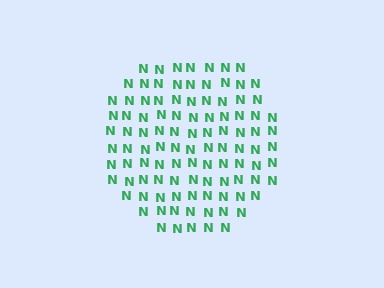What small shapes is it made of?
It is made of small letter N's.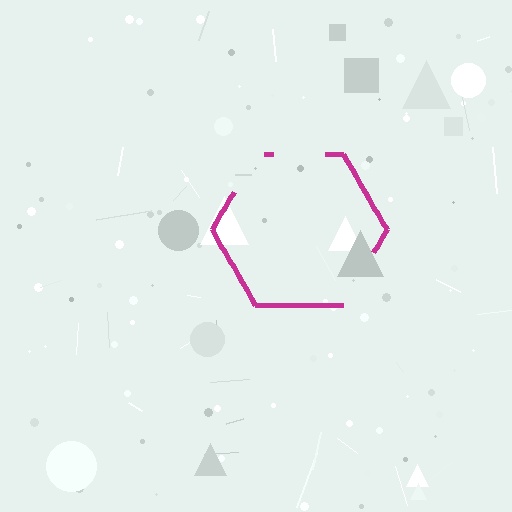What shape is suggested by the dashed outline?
The dashed outline suggests a hexagon.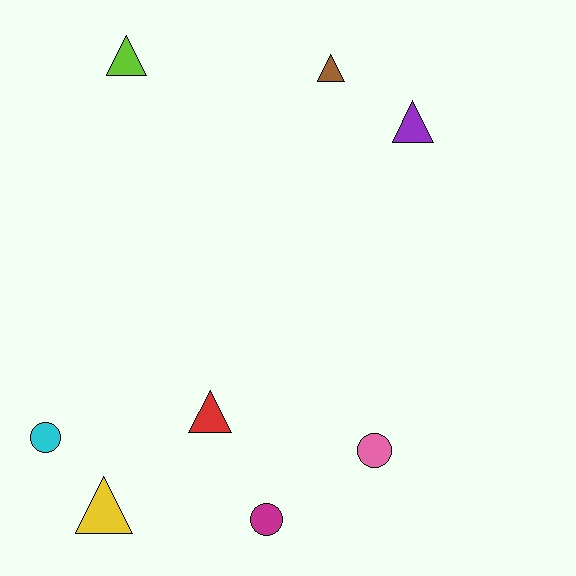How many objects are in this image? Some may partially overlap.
There are 8 objects.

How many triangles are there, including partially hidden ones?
There are 5 triangles.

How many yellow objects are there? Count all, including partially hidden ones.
There is 1 yellow object.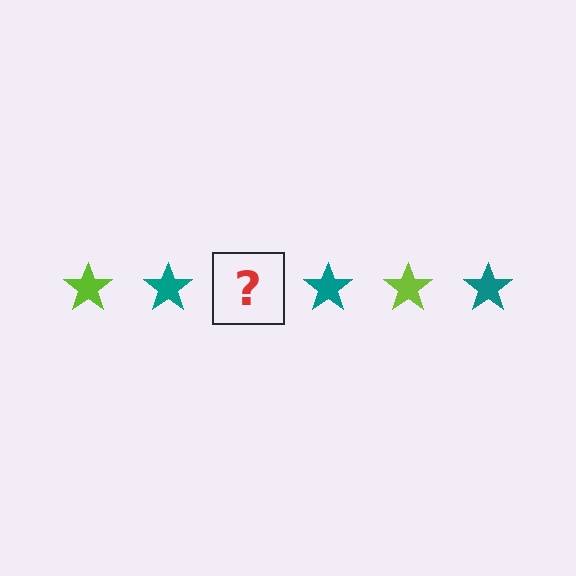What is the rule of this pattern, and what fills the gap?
The rule is that the pattern cycles through lime, teal stars. The gap should be filled with a lime star.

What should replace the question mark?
The question mark should be replaced with a lime star.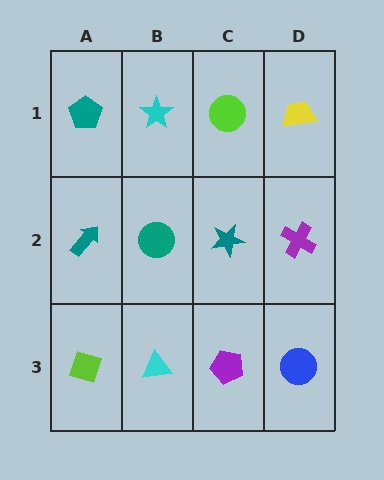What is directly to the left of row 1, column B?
A teal pentagon.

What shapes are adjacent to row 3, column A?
A teal arrow (row 2, column A), a cyan triangle (row 3, column B).